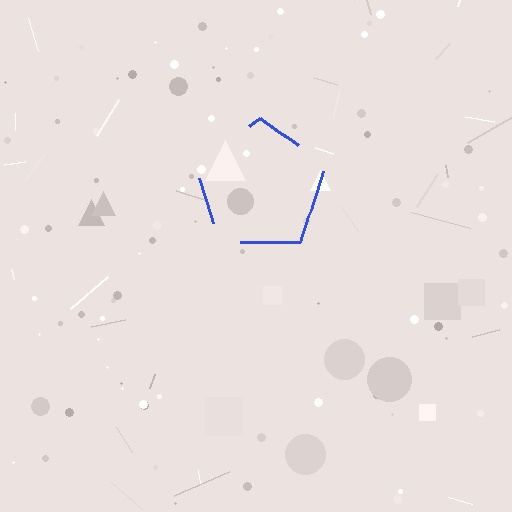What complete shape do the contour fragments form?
The contour fragments form a pentagon.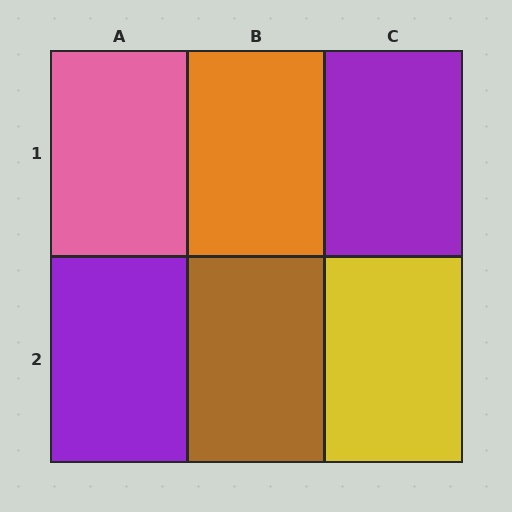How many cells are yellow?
1 cell is yellow.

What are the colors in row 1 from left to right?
Pink, orange, purple.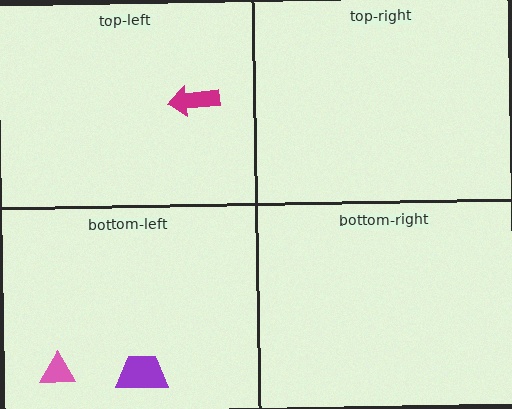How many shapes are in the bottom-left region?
2.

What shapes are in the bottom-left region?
The pink triangle, the purple trapezoid.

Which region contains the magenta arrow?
The top-left region.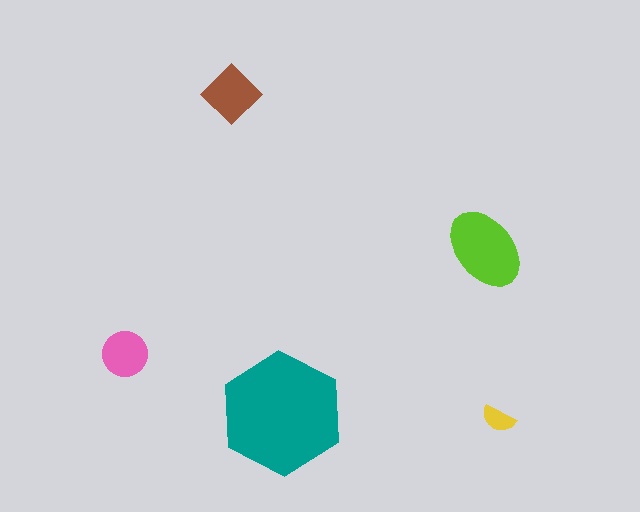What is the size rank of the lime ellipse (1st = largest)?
2nd.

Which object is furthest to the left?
The pink circle is leftmost.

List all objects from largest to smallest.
The teal hexagon, the lime ellipse, the brown diamond, the pink circle, the yellow semicircle.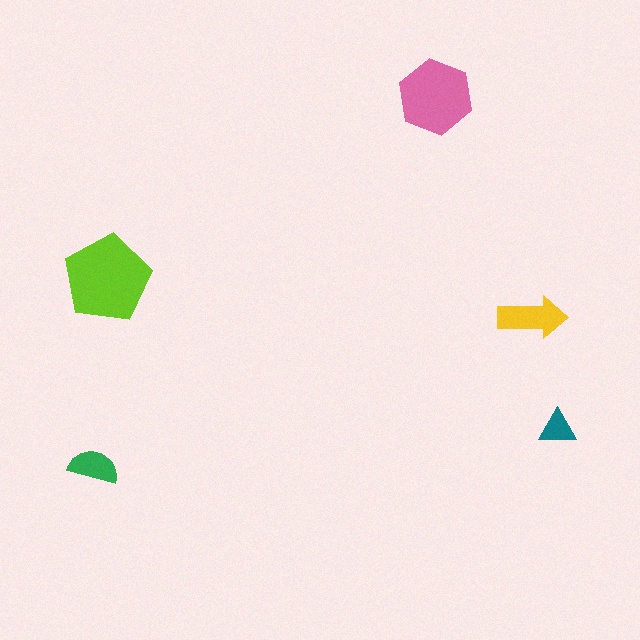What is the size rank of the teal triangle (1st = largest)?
5th.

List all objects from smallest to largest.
The teal triangle, the green semicircle, the yellow arrow, the pink hexagon, the lime pentagon.